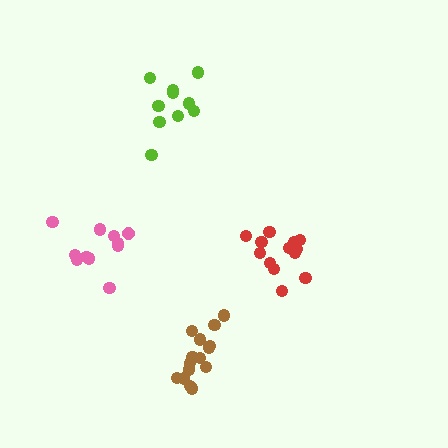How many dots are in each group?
Group 1: 13 dots, Group 2: 11 dots, Group 3: 10 dots, Group 4: 16 dots (50 total).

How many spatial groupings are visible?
There are 4 spatial groupings.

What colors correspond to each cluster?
The clusters are colored: red, pink, lime, brown.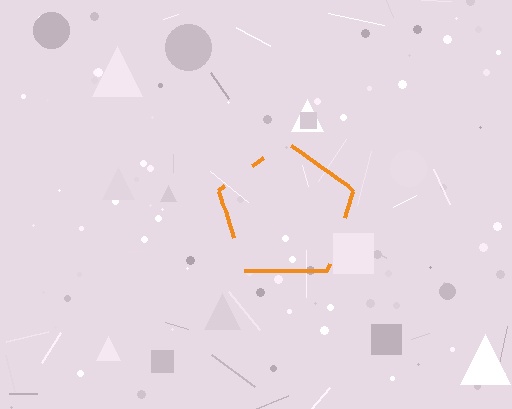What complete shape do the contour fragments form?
The contour fragments form a pentagon.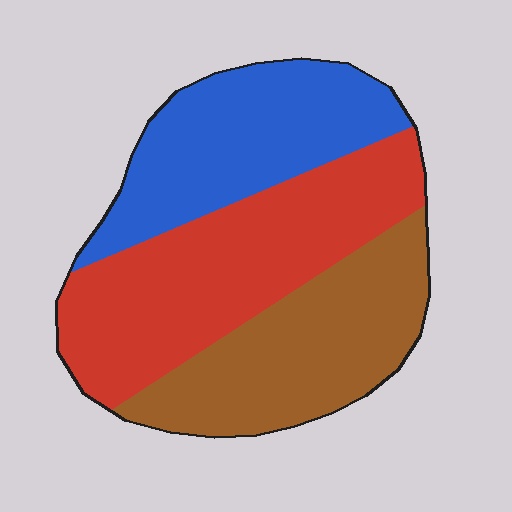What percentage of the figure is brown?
Brown takes up about one third (1/3) of the figure.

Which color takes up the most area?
Red, at roughly 40%.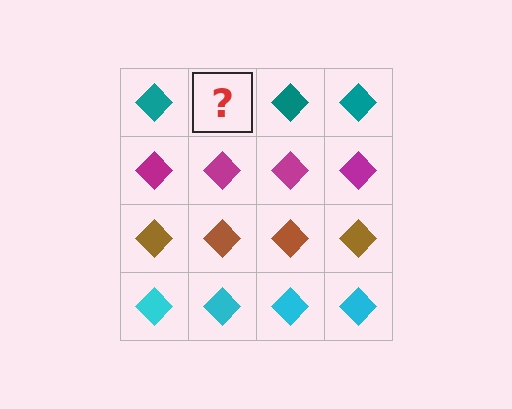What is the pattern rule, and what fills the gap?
The rule is that each row has a consistent color. The gap should be filled with a teal diamond.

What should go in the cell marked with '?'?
The missing cell should contain a teal diamond.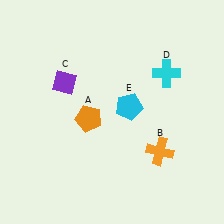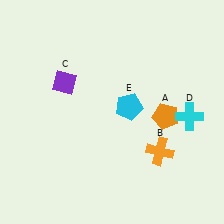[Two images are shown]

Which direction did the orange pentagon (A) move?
The orange pentagon (A) moved right.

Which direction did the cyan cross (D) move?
The cyan cross (D) moved down.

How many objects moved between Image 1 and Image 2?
2 objects moved between the two images.